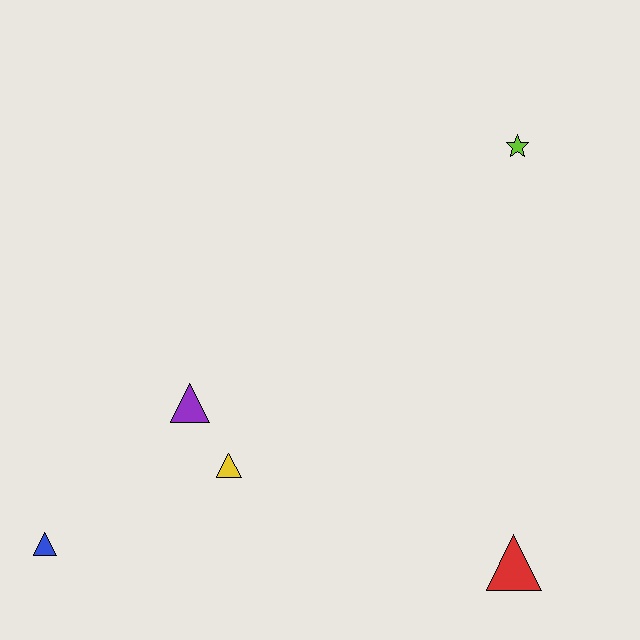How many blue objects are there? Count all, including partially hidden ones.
There is 1 blue object.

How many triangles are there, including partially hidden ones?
There are 4 triangles.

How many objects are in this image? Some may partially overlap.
There are 5 objects.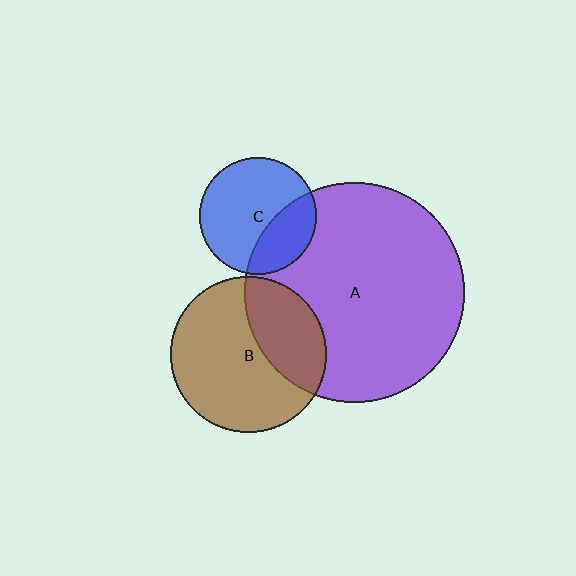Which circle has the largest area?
Circle A (purple).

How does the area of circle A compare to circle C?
Approximately 3.6 times.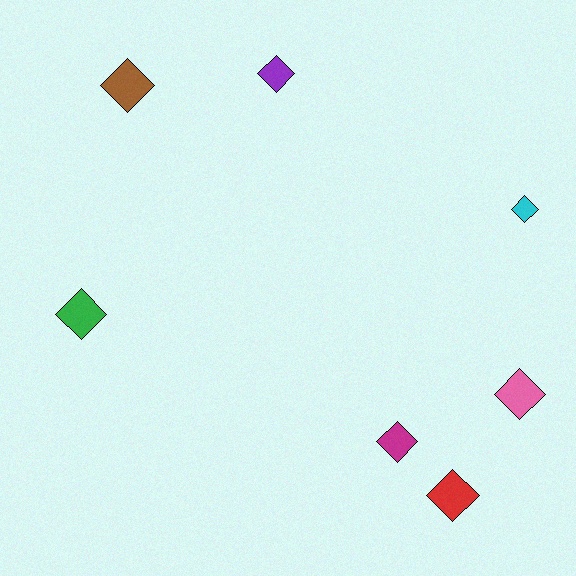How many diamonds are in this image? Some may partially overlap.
There are 7 diamonds.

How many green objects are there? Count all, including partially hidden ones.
There is 1 green object.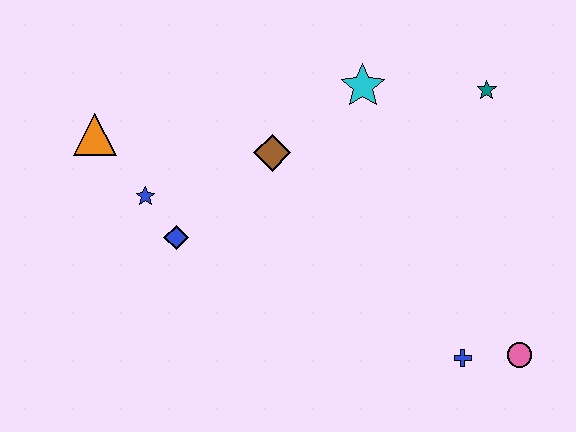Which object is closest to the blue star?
The blue diamond is closest to the blue star.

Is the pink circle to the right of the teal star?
Yes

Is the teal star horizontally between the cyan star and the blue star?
No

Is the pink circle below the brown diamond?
Yes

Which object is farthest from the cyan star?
The pink circle is farthest from the cyan star.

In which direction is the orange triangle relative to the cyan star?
The orange triangle is to the left of the cyan star.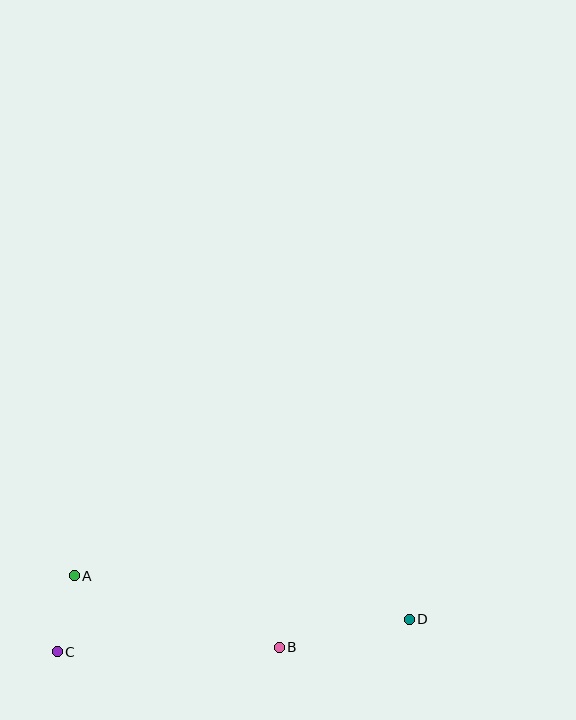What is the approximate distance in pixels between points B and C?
The distance between B and C is approximately 222 pixels.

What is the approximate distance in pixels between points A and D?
The distance between A and D is approximately 338 pixels.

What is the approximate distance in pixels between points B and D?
The distance between B and D is approximately 133 pixels.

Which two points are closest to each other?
Points A and C are closest to each other.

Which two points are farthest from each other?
Points C and D are farthest from each other.